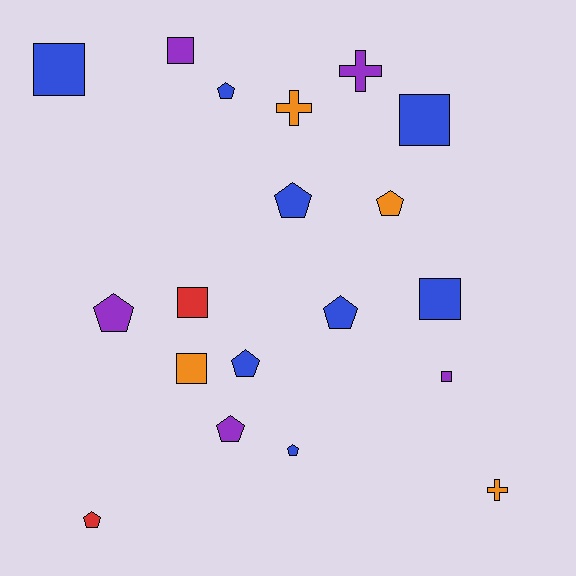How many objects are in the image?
There are 19 objects.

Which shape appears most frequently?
Pentagon, with 9 objects.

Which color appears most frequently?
Blue, with 8 objects.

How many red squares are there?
There is 1 red square.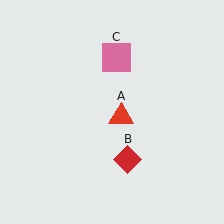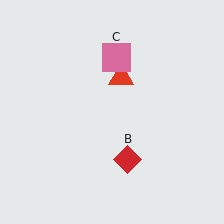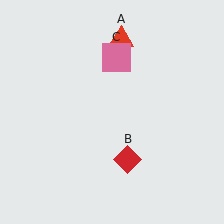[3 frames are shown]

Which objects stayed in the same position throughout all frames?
Red diamond (object B) and pink square (object C) remained stationary.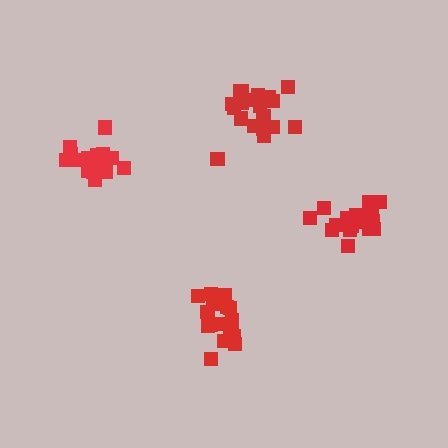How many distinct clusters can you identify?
There are 4 distinct clusters.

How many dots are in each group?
Group 1: 15 dots, Group 2: 17 dots, Group 3: 18 dots, Group 4: 21 dots (71 total).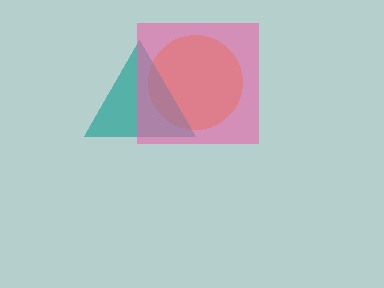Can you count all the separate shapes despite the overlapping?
Yes, there are 3 separate shapes.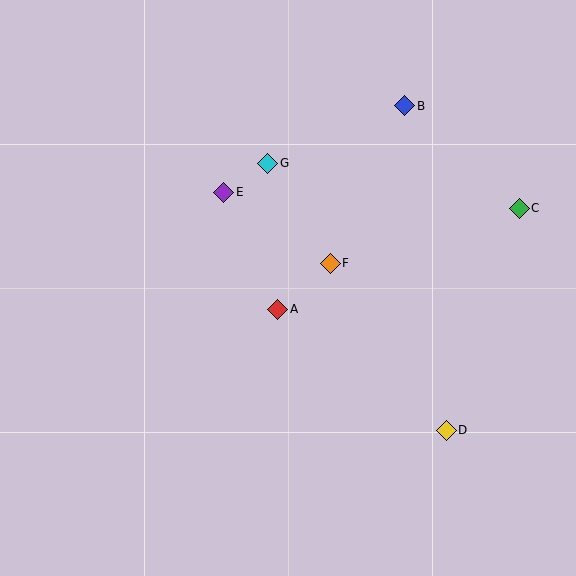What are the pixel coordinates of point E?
Point E is at (224, 192).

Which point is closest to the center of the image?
Point A at (278, 309) is closest to the center.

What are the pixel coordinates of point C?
Point C is at (519, 208).